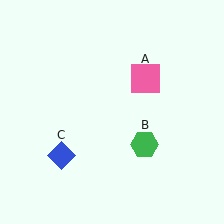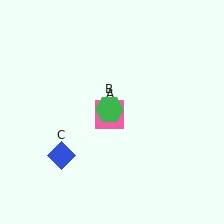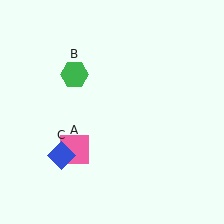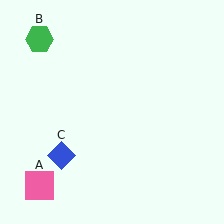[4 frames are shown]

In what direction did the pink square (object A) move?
The pink square (object A) moved down and to the left.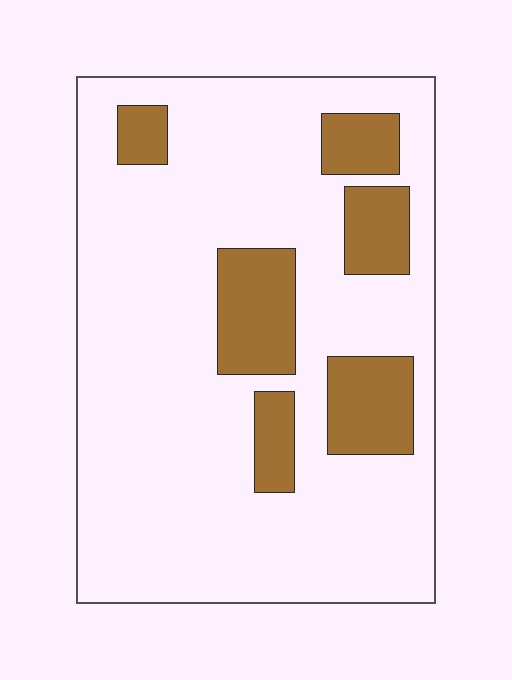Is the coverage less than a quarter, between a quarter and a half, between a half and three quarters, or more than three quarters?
Less than a quarter.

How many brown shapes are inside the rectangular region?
6.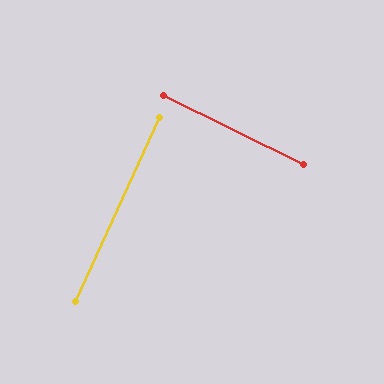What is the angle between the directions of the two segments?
Approximately 89 degrees.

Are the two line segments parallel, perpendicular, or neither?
Perpendicular — they meet at approximately 89°.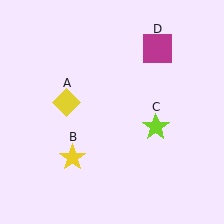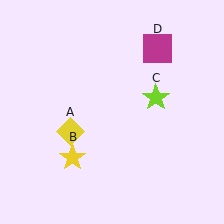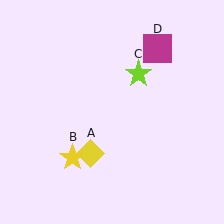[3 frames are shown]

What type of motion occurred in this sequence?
The yellow diamond (object A), lime star (object C) rotated counterclockwise around the center of the scene.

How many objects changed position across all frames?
2 objects changed position: yellow diamond (object A), lime star (object C).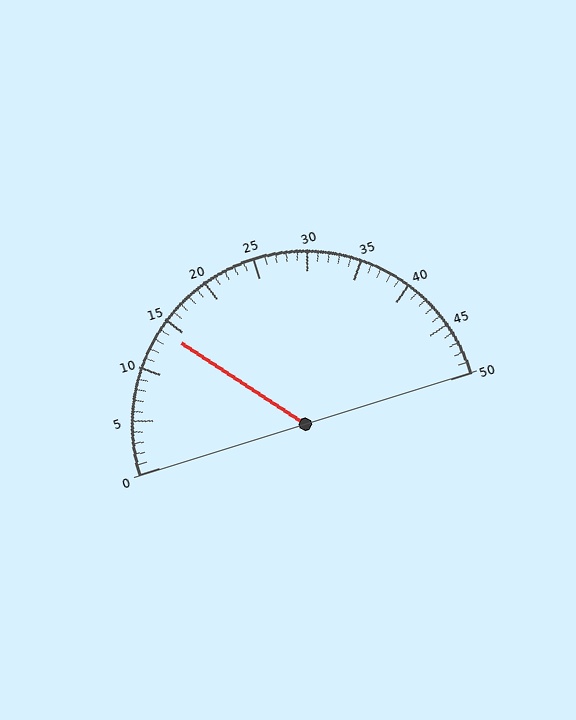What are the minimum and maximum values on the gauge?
The gauge ranges from 0 to 50.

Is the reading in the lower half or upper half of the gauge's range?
The reading is in the lower half of the range (0 to 50).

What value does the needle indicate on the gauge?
The needle indicates approximately 14.